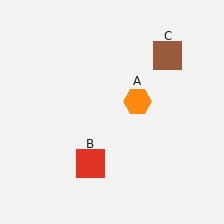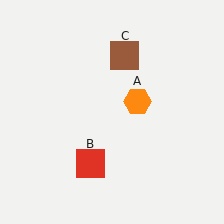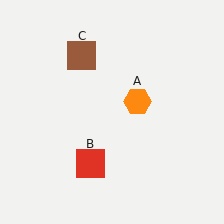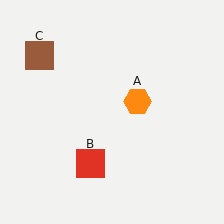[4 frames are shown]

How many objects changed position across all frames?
1 object changed position: brown square (object C).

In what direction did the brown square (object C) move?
The brown square (object C) moved left.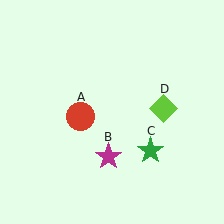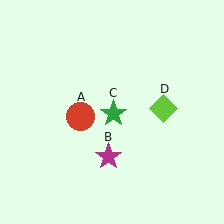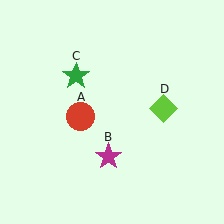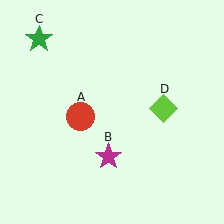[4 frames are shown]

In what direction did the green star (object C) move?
The green star (object C) moved up and to the left.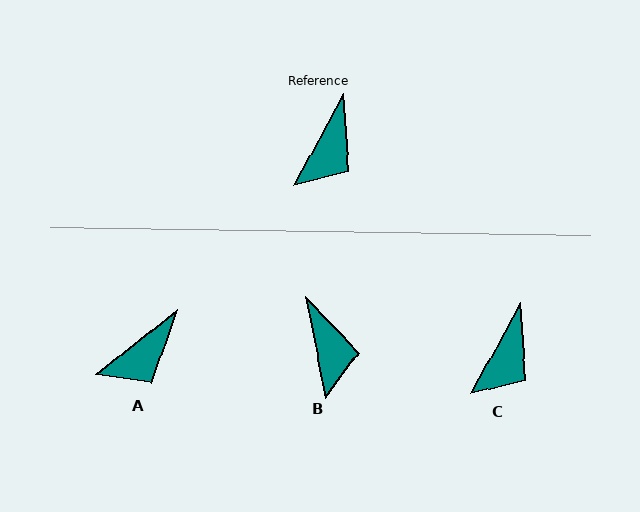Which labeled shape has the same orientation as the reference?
C.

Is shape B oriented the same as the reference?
No, it is off by about 40 degrees.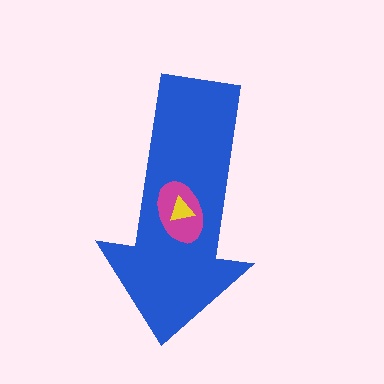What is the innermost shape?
The yellow triangle.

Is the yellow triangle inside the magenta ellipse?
Yes.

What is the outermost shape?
The blue arrow.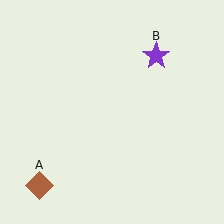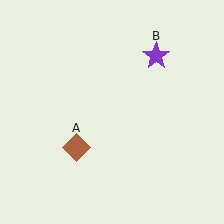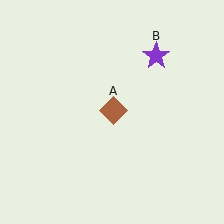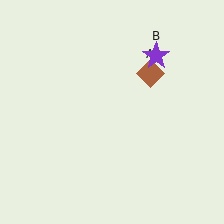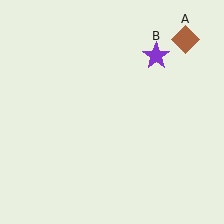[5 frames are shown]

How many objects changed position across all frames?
1 object changed position: brown diamond (object A).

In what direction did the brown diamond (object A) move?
The brown diamond (object A) moved up and to the right.